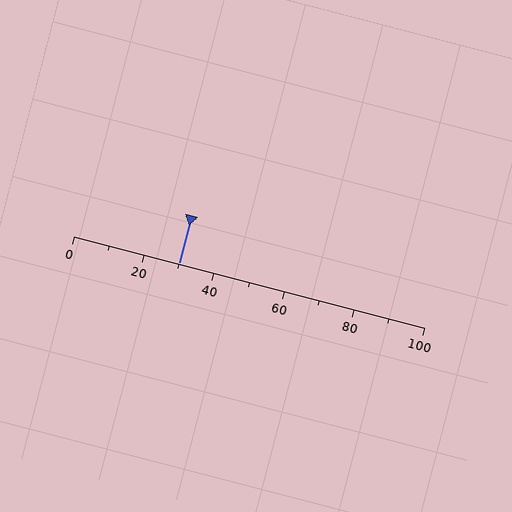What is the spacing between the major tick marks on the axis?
The major ticks are spaced 20 apart.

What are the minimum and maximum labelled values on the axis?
The axis runs from 0 to 100.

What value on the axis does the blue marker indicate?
The marker indicates approximately 30.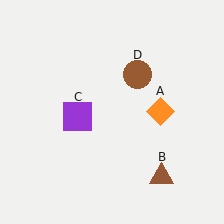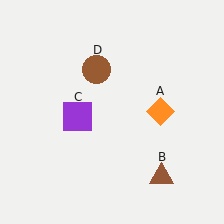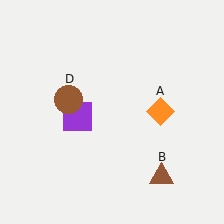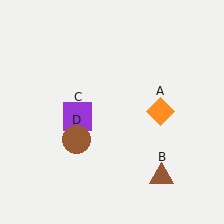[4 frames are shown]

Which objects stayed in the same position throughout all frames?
Orange diamond (object A) and brown triangle (object B) and purple square (object C) remained stationary.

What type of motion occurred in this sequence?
The brown circle (object D) rotated counterclockwise around the center of the scene.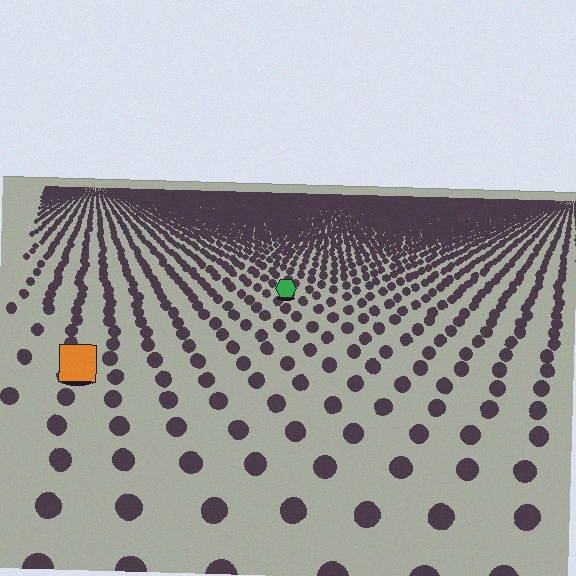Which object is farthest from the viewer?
The green hexagon is farthest from the viewer. It appears smaller and the ground texture around it is denser.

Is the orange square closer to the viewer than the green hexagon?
Yes. The orange square is closer — you can tell from the texture gradient: the ground texture is coarser near it.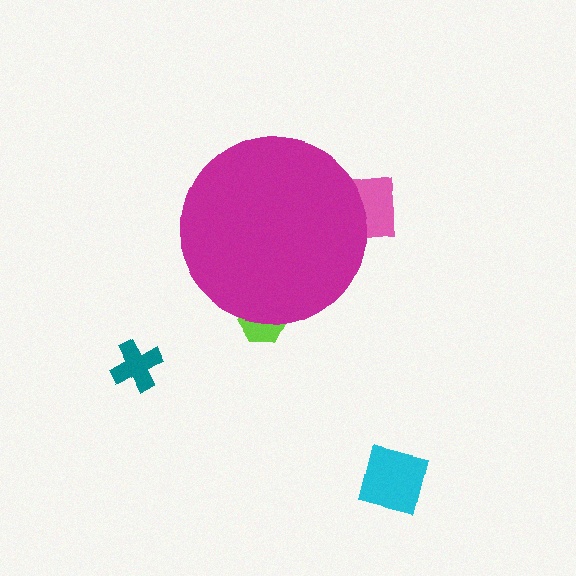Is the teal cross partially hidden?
No, the teal cross is fully visible.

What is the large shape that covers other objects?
A magenta circle.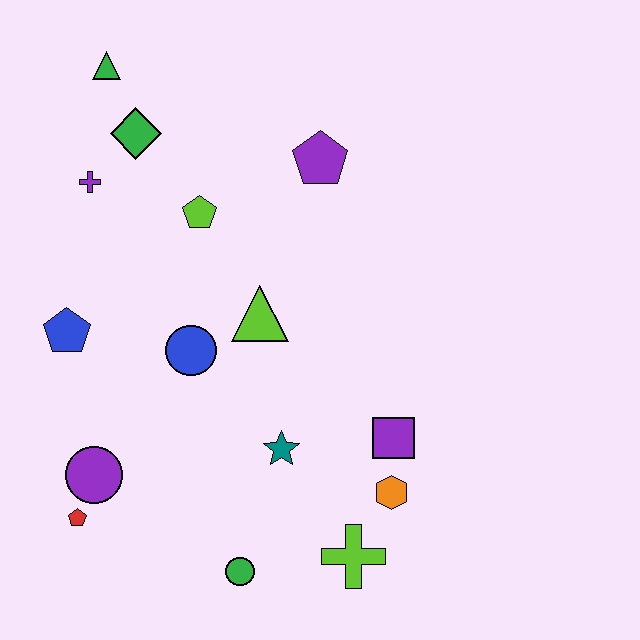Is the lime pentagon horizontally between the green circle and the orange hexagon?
No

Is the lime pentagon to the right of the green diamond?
Yes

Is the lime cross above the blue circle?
No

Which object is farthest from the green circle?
The green triangle is farthest from the green circle.